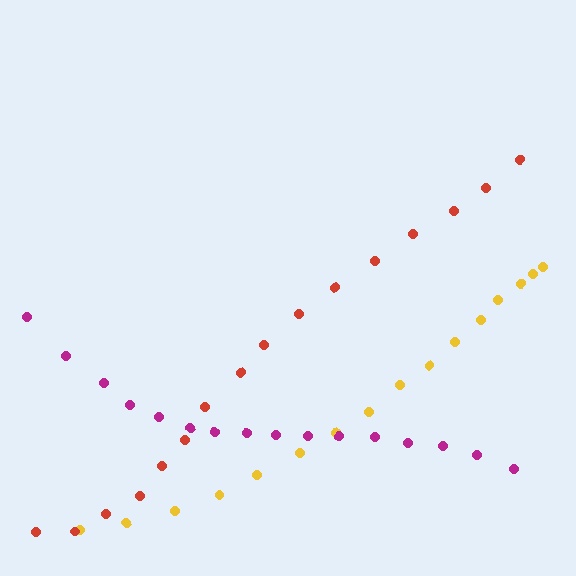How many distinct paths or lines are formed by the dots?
There are 3 distinct paths.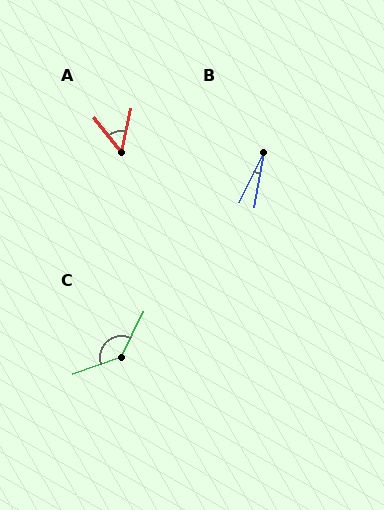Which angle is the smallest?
B, at approximately 17 degrees.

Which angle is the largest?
C, at approximately 136 degrees.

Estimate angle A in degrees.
Approximately 51 degrees.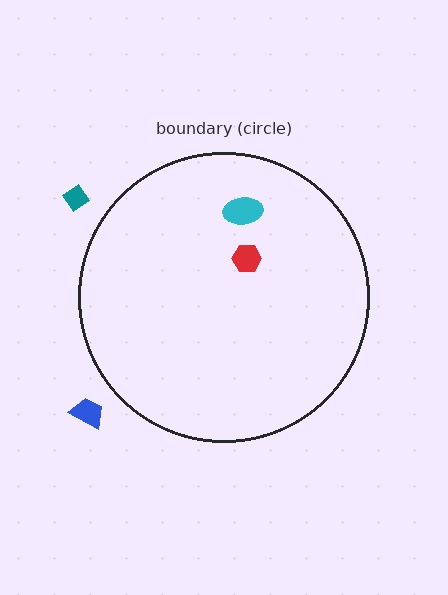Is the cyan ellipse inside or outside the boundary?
Inside.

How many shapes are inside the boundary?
2 inside, 2 outside.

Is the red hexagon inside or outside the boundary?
Inside.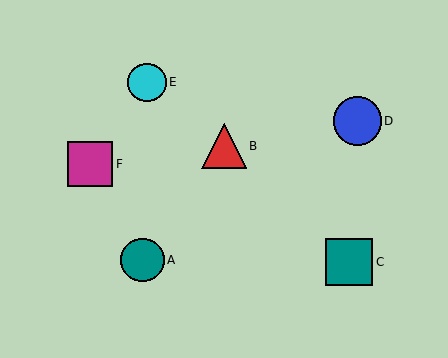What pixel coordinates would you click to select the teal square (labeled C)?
Click at (349, 262) to select the teal square C.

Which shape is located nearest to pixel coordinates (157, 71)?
The cyan circle (labeled E) at (147, 82) is nearest to that location.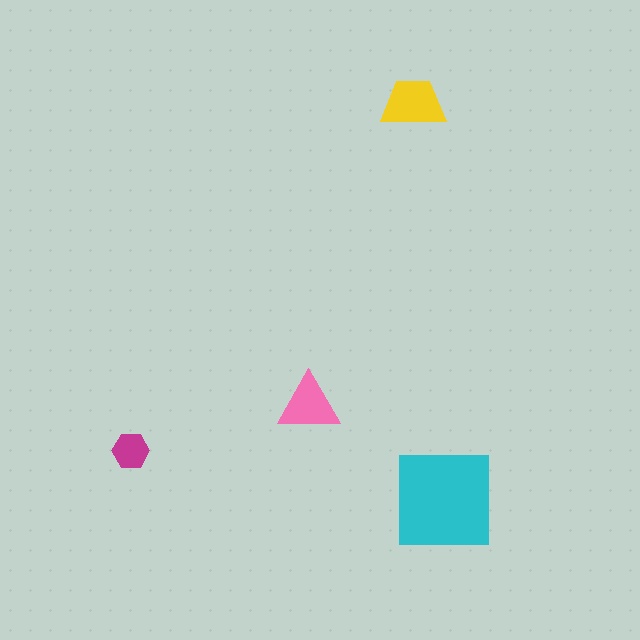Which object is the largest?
The cyan square.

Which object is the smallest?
The magenta hexagon.